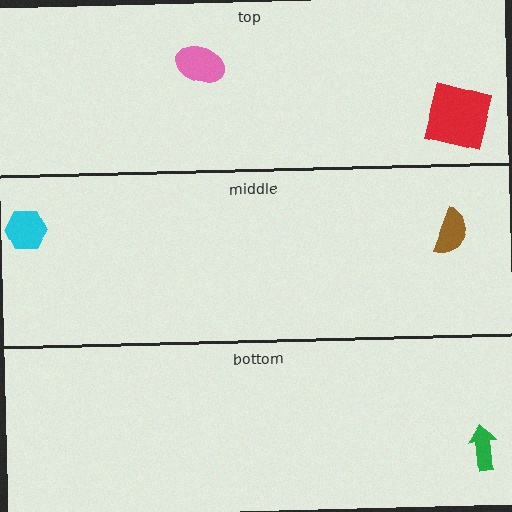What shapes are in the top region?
The pink ellipse, the red square.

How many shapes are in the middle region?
2.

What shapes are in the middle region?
The cyan hexagon, the brown semicircle.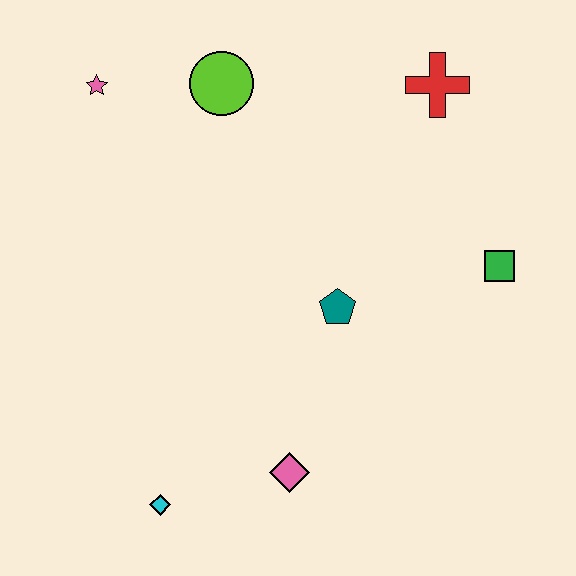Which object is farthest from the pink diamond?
The pink star is farthest from the pink diamond.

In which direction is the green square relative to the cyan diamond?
The green square is to the right of the cyan diamond.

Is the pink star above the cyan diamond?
Yes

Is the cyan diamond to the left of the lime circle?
Yes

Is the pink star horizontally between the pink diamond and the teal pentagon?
No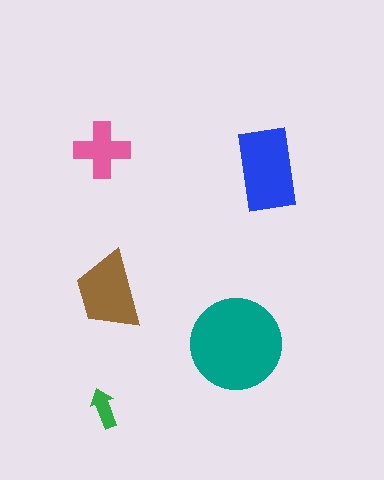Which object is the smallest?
The green arrow.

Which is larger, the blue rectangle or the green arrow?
The blue rectangle.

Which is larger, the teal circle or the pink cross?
The teal circle.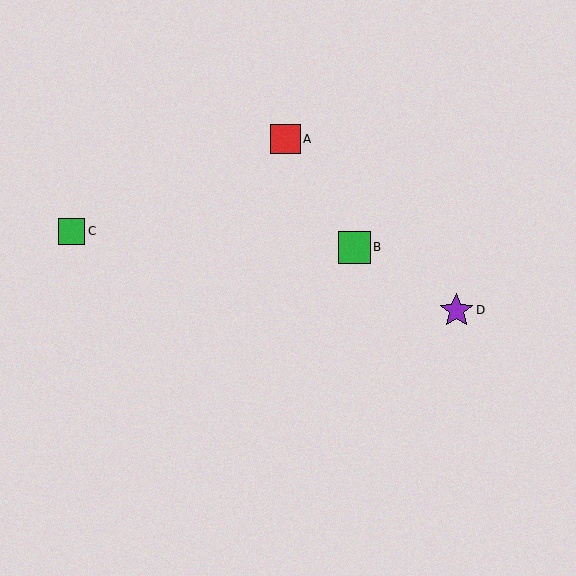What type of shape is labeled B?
Shape B is a green square.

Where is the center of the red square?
The center of the red square is at (285, 139).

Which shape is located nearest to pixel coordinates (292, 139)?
The red square (labeled A) at (285, 139) is nearest to that location.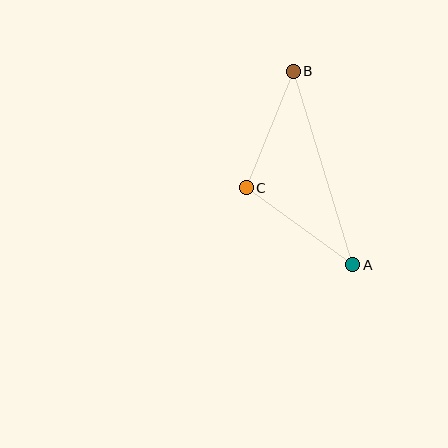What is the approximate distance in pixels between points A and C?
The distance between A and C is approximately 131 pixels.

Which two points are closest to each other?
Points B and C are closest to each other.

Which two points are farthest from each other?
Points A and B are farthest from each other.